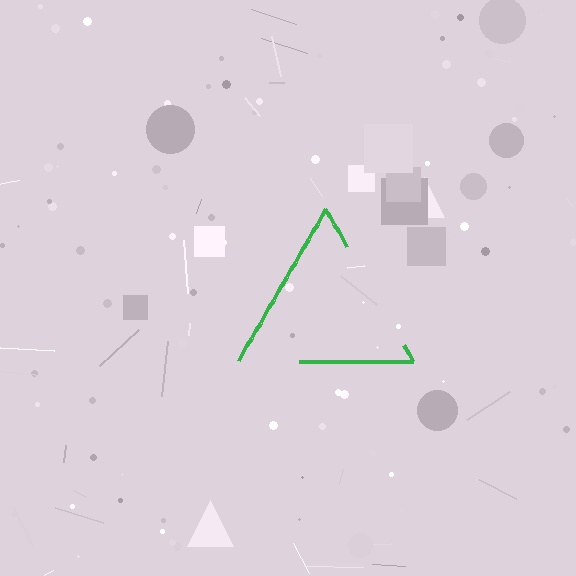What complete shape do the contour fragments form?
The contour fragments form a triangle.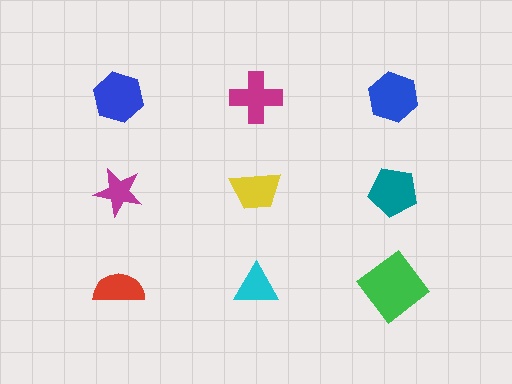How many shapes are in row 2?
3 shapes.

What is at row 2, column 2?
A yellow trapezoid.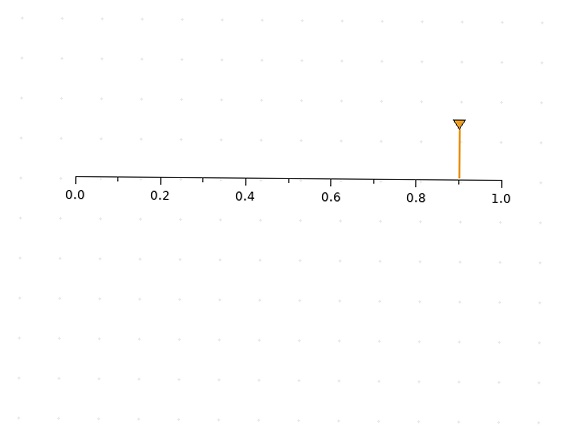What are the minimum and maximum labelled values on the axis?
The axis runs from 0.0 to 1.0.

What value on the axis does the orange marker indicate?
The marker indicates approximately 0.9.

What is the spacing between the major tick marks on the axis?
The major ticks are spaced 0.2 apart.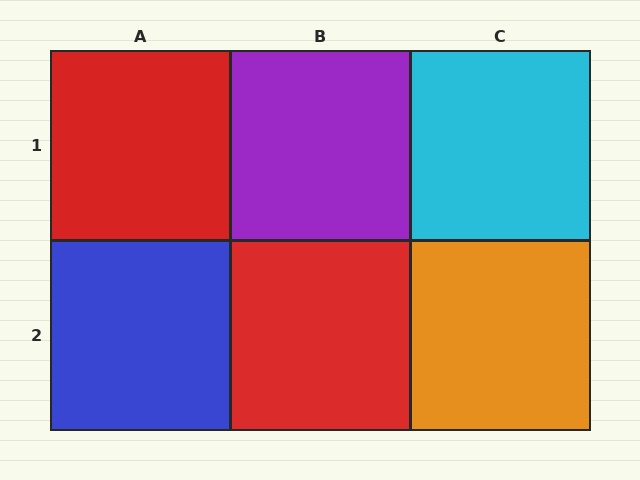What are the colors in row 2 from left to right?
Blue, red, orange.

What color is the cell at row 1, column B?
Purple.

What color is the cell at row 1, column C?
Cyan.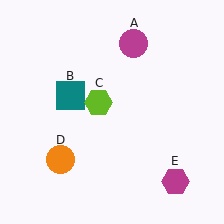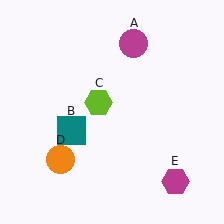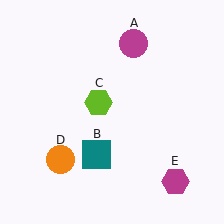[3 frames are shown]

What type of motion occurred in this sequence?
The teal square (object B) rotated counterclockwise around the center of the scene.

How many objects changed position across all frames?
1 object changed position: teal square (object B).